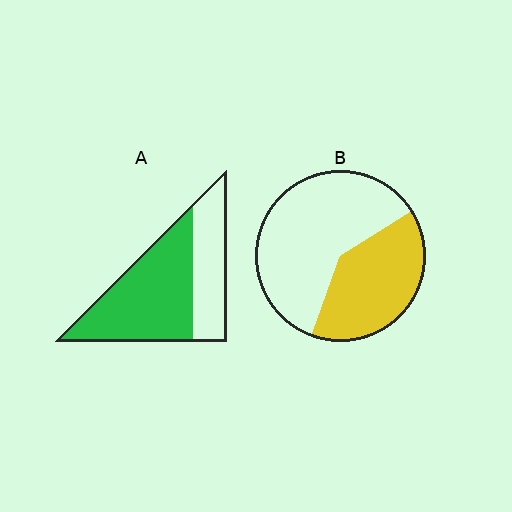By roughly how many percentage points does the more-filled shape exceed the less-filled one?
By roughly 25 percentage points (A over B).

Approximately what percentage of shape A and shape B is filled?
A is approximately 65% and B is approximately 40%.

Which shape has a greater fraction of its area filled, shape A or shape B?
Shape A.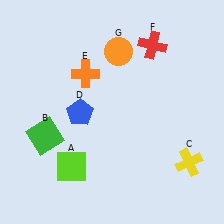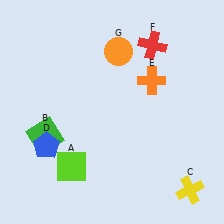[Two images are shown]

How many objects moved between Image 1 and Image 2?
3 objects moved between the two images.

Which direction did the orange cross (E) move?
The orange cross (E) moved right.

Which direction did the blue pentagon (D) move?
The blue pentagon (D) moved left.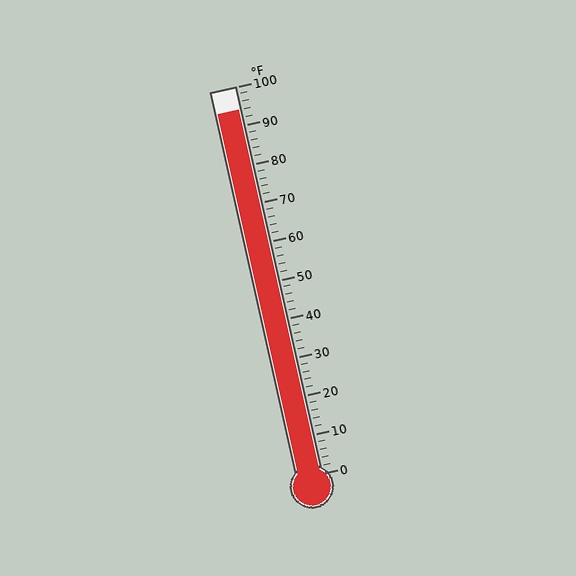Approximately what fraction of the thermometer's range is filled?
The thermometer is filled to approximately 95% of its range.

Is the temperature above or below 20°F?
The temperature is above 20°F.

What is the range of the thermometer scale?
The thermometer scale ranges from 0°F to 100°F.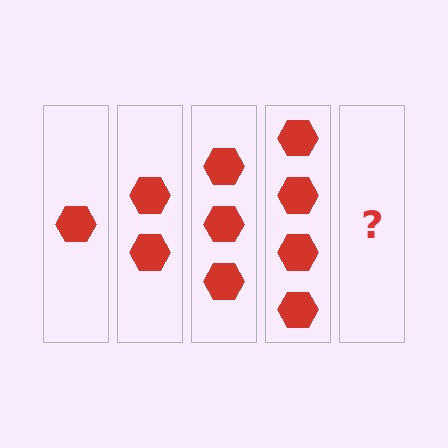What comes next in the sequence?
The next element should be 5 hexagons.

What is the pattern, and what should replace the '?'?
The pattern is that each step adds one more hexagon. The '?' should be 5 hexagons.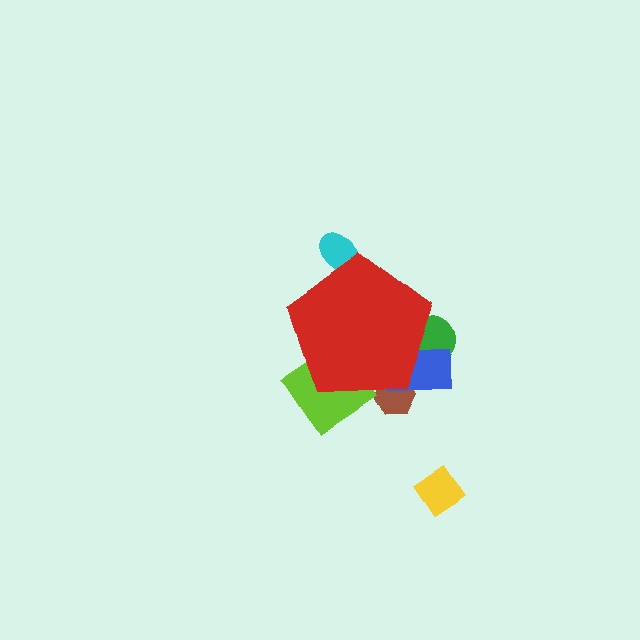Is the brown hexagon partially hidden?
Yes, the brown hexagon is partially hidden behind the red pentagon.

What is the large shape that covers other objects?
A red pentagon.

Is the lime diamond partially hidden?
Yes, the lime diamond is partially hidden behind the red pentagon.